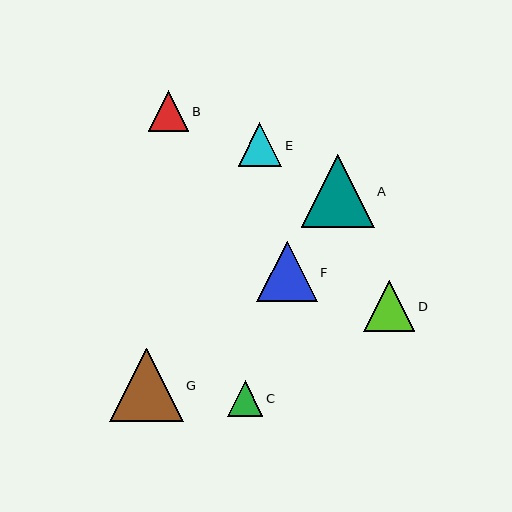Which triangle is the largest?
Triangle G is the largest with a size of approximately 74 pixels.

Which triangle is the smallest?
Triangle C is the smallest with a size of approximately 35 pixels.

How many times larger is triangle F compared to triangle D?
Triangle F is approximately 1.2 times the size of triangle D.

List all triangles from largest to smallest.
From largest to smallest: G, A, F, D, E, B, C.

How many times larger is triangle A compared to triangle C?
Triangle A is approximately 2.1 times the size of triangle C.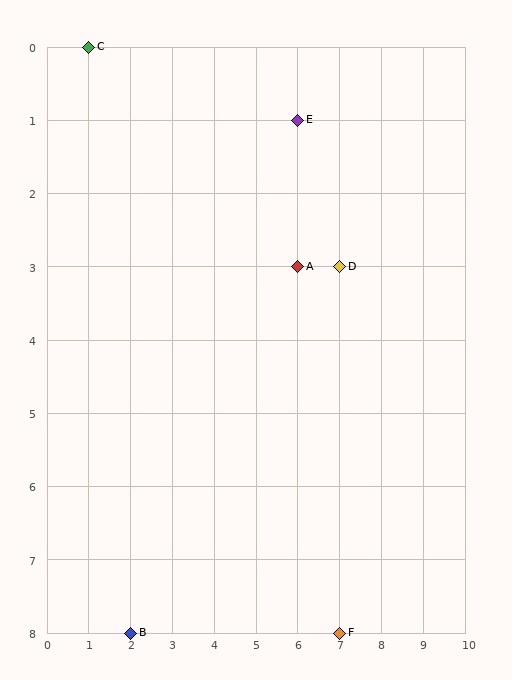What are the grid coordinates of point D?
Point D is at grid coordinates (7, 3).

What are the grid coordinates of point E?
Point E is at grid coordinates (6, 1).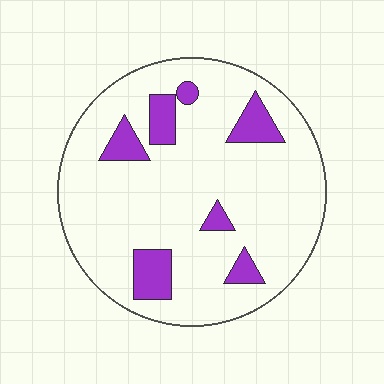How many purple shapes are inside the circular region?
7.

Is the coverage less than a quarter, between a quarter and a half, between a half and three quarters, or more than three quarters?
Less than a quarter.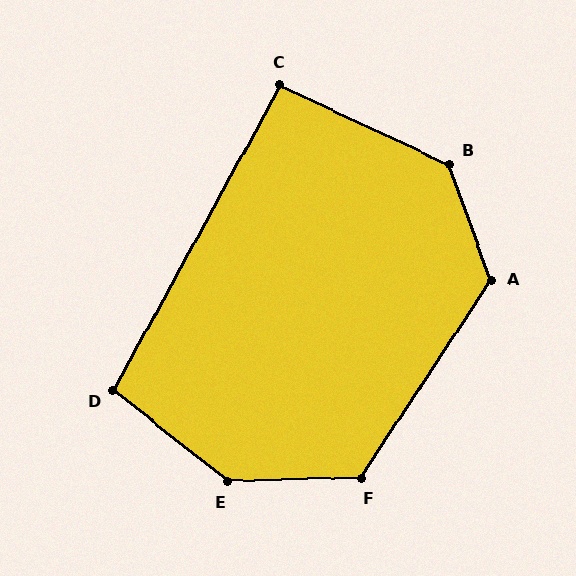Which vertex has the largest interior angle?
E, at approximately 140 degrees.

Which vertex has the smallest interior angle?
C, at approximately 93 degrees.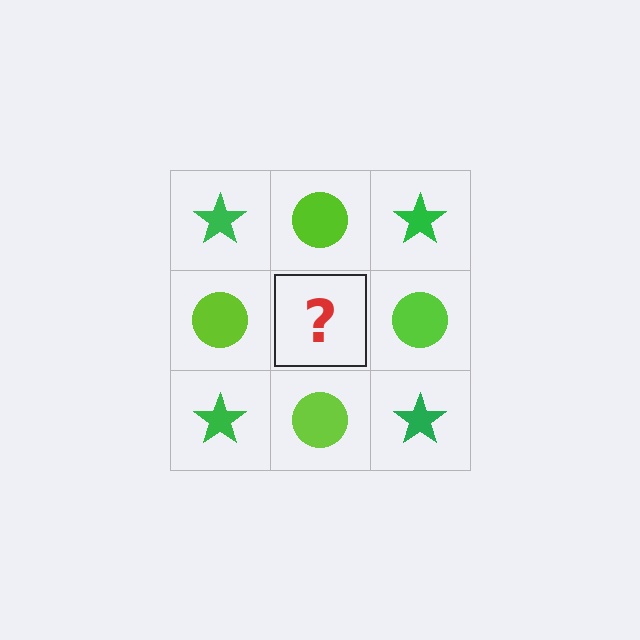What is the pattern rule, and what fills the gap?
The rule is that it alternates green star and lime circle in a checkerboard pattern. The gap should be filled with a green star.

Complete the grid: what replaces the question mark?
The question mark should be replaced with a green star.